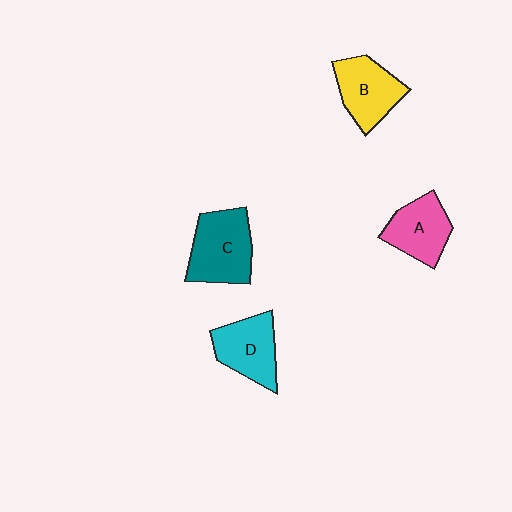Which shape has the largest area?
Shape C (teal).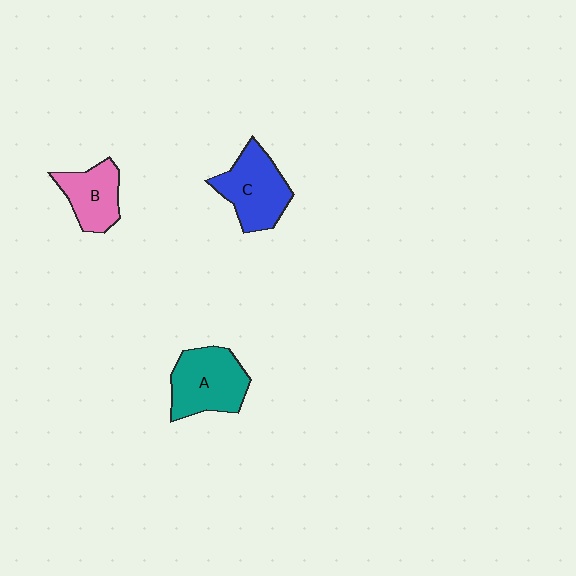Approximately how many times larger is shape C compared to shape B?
Approximately 1.3 times.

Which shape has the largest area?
Shape A (teal).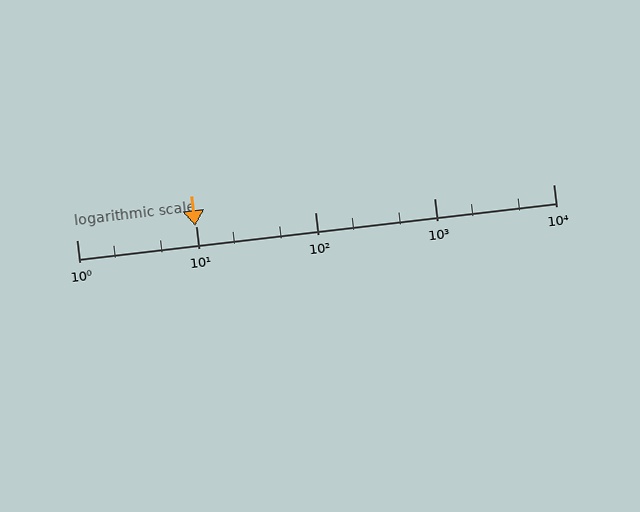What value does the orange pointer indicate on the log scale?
The pointer indicates approximately 9.9.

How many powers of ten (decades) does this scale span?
The scale spans 4 decades, from 1 to 10000.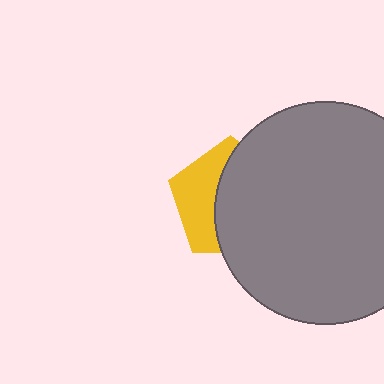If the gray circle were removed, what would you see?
You would see the complete yellow pentagon.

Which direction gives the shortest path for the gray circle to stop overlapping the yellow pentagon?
Moving right gives the shortest separation.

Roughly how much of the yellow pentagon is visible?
A small part of it is visible (roughly 39%).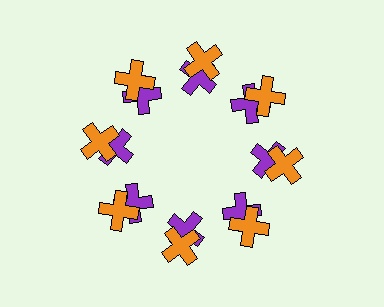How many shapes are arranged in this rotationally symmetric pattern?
There are 16 shapes, arranged in 8 groups of 2.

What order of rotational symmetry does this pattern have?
This pattern has 8-fold rotational symmetry.